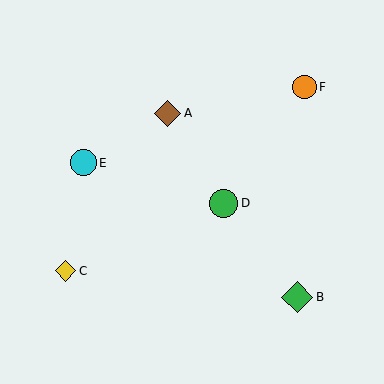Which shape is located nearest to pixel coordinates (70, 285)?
The yellow diamond (labeled C) at (65, 271) is nearest to that location.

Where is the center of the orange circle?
The center of the orange circle is at (305, 87).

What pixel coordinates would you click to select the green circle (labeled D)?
Click at (224, 203) to select the green circle D.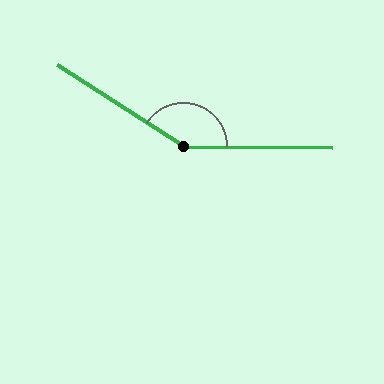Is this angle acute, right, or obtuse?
It is obtuse.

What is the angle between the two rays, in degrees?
Approximately 148 degrees.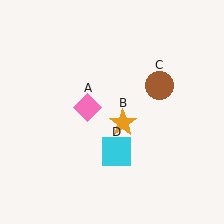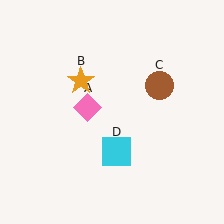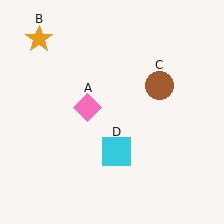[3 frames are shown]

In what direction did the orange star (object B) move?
The orange star (object B) moved up and to the left.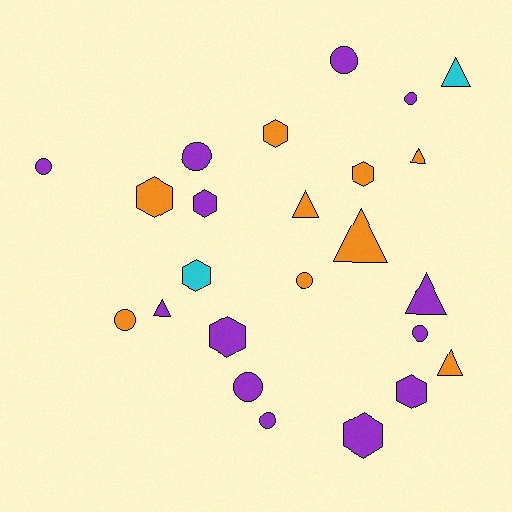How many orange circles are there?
There are 2 orange circles.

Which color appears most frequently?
Purple, with 13 objects.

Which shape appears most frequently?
Circle, with 9 objects.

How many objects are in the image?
There are 24 objects.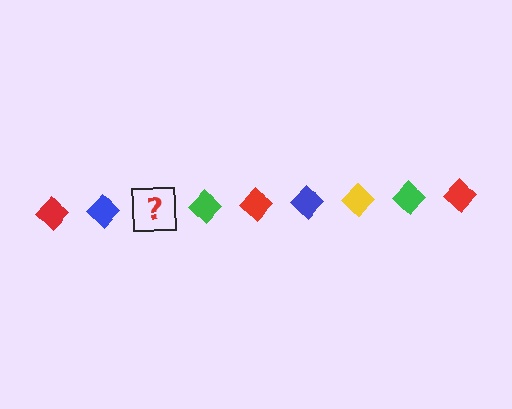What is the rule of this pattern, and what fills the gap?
The rule is that the pattern cycles through red, blue, yellow, green diamonds. The gap should be filled with a yellow diamond.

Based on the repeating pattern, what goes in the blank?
The blank should be a yellow diamond.